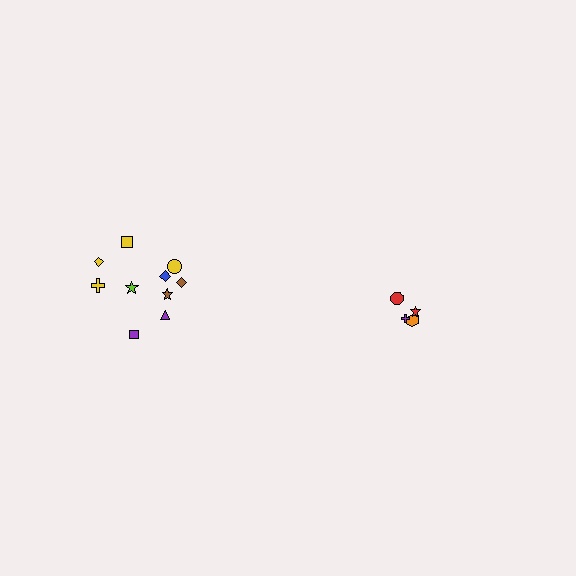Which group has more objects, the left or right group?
The left group.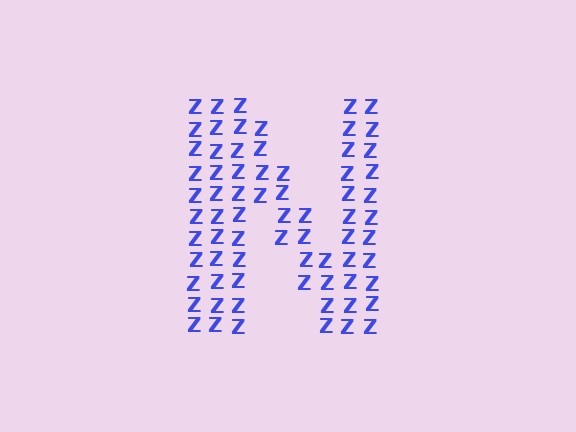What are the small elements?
The small elements are letter Z's.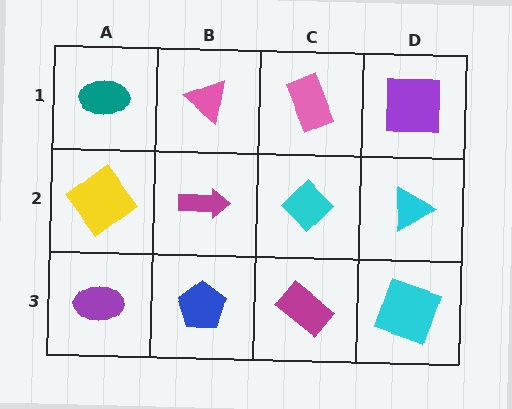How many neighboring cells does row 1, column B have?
3.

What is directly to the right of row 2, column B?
A cyan diamond.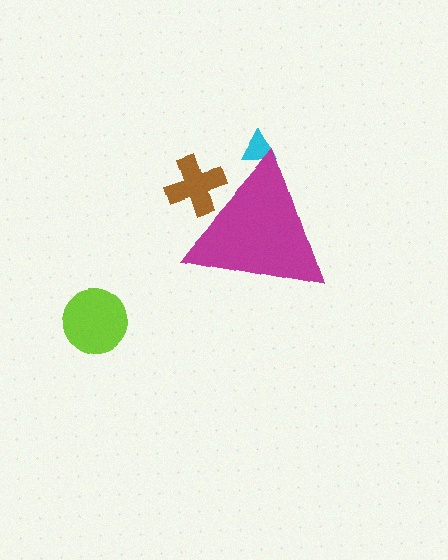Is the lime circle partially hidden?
No, the lime circle is fully visible.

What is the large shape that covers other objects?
A magenta triangle.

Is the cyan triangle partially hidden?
Yes, the cyan triangle is partially hidden behind the magenta triangle.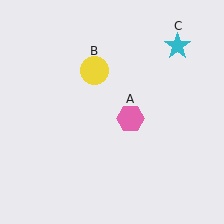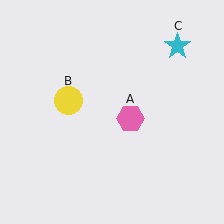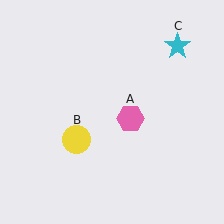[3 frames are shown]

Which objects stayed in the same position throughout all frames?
Pink hexagon (object A) and cyan star (object C) remained stationary.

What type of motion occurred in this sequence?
The yellow circle (object B) rotated counterclockwise around the center of the scene.